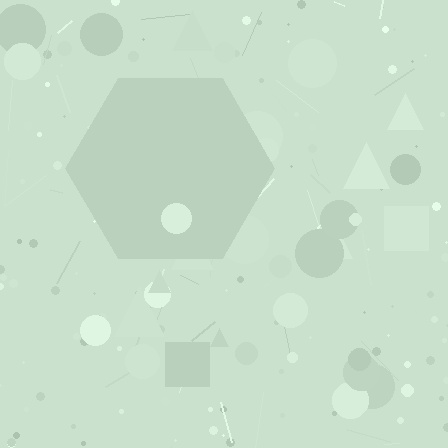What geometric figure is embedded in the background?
A hexagon is embedded in the background.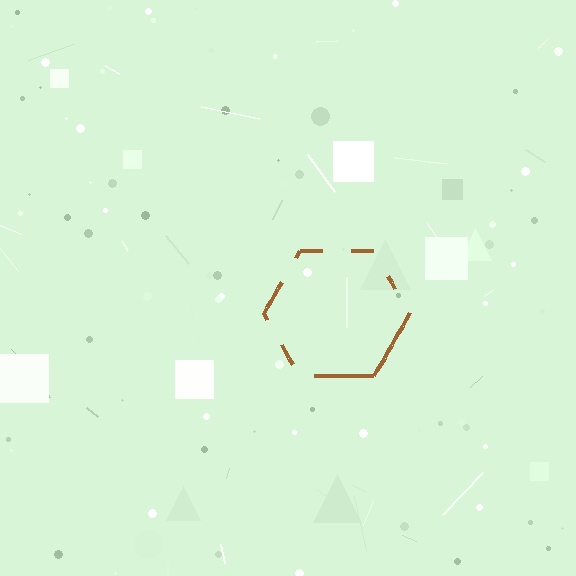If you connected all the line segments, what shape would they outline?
They would outline a hexagon.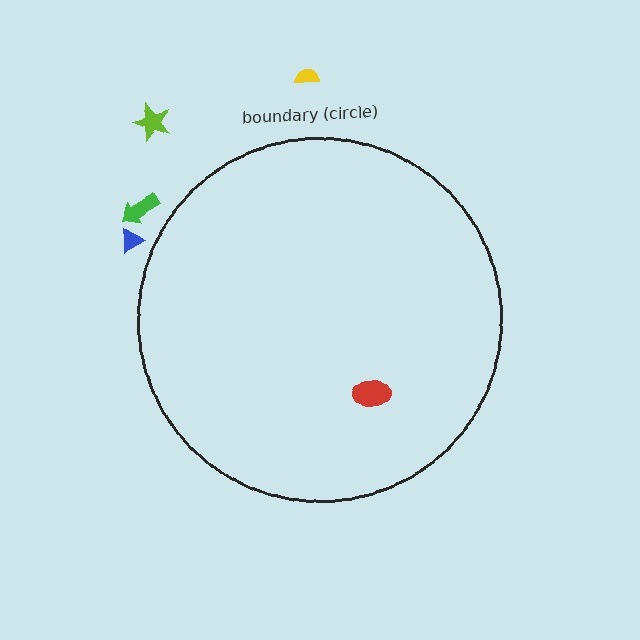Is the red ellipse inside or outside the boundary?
Inside.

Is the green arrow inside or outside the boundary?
Outside.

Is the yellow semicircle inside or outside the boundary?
Outside.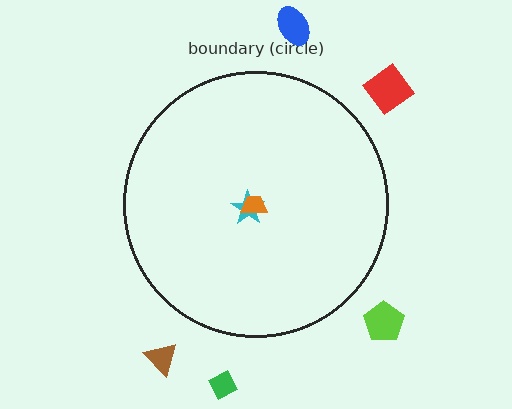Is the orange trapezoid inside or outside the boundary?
Inside.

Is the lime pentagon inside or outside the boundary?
Outside.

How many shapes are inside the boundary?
2 inside, 5 outside.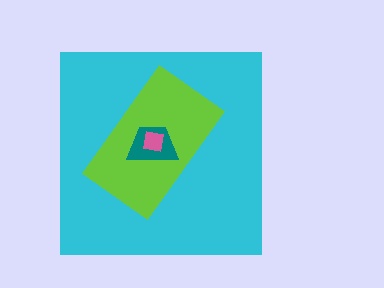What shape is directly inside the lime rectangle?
The teal trapezoid.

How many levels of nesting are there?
4.